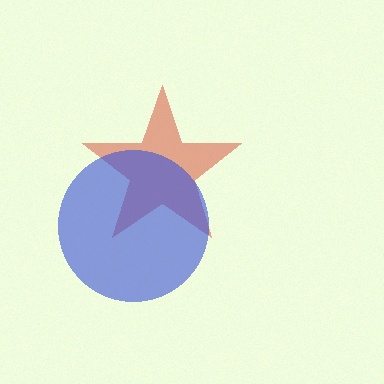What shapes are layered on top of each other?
The layered shapes are: a red star, a blue circle.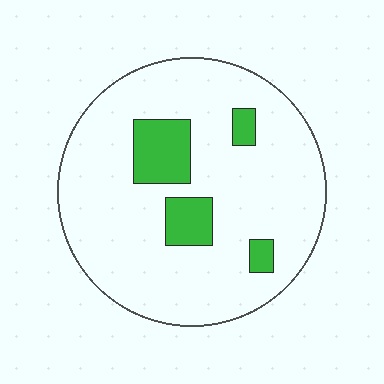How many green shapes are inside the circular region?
4.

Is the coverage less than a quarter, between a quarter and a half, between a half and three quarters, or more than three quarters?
Less than a quarter.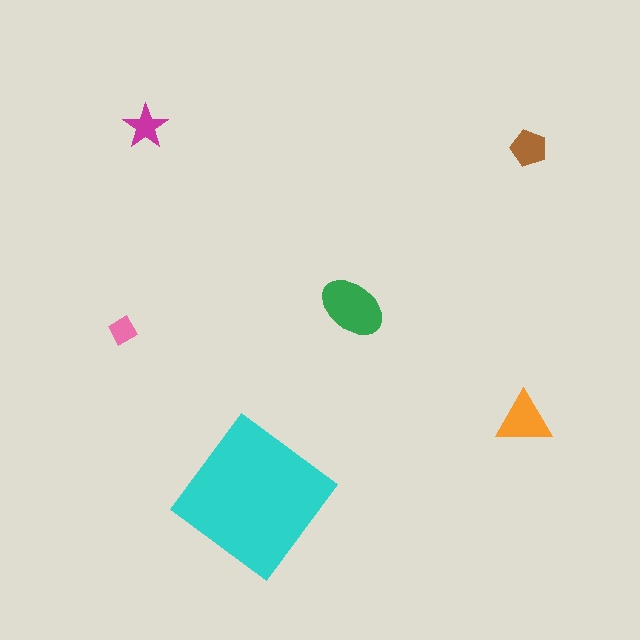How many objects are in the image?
There are 6 objects in the image.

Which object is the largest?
The cyan diamond.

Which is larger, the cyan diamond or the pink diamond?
The cyan diamond.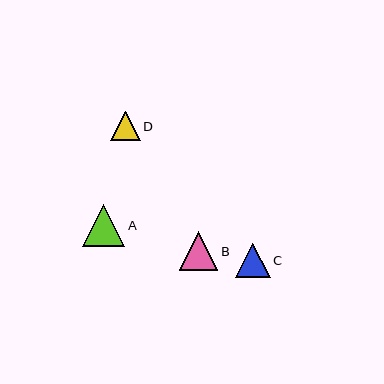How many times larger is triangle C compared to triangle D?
Triangle C is approximately 1.2 times the size of triangle D.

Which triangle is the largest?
Triangle A is the largest with a size of approximately 42 pixels.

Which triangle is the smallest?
Triangle D is the smallest with a size of approximately 29 pixels.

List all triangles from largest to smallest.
From largest to smallest: A, B, C, D.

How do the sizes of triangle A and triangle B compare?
Triangle A and triangle B are approximately the same size.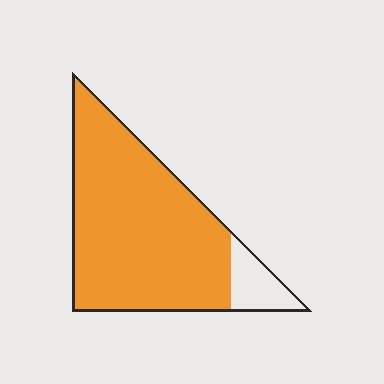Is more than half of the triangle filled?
Yes.